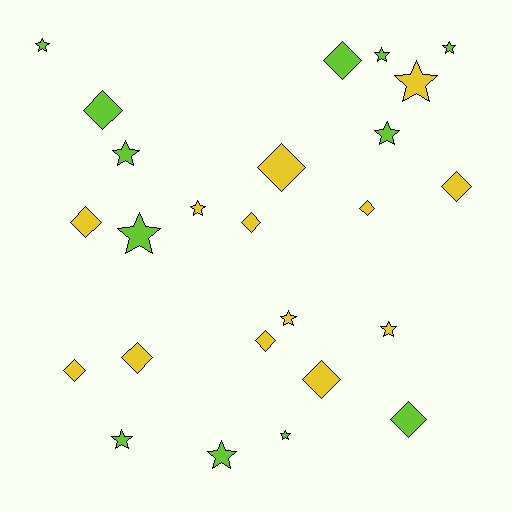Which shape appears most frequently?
Star, with 13 objects.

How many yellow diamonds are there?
There are 9 yellow diamonds.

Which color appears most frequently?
Yellow, with 13 objects.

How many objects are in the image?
There are 25 objects.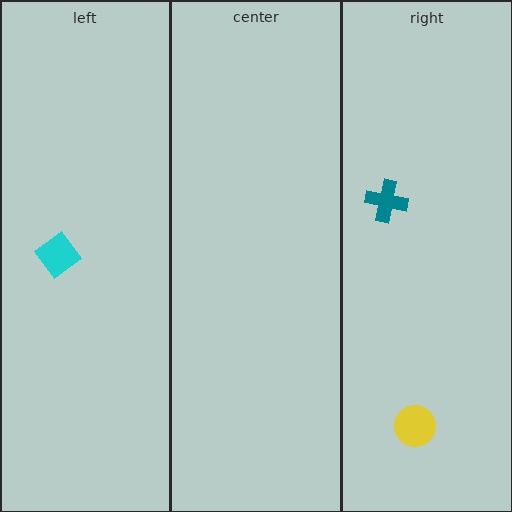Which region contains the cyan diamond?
The left region.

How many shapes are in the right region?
2.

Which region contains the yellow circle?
The right region.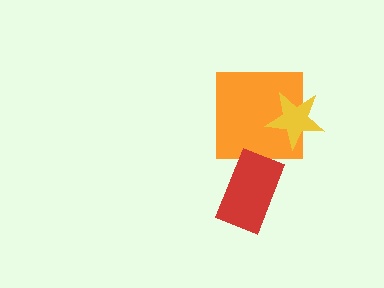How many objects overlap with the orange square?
1 object overlaps with the orange square.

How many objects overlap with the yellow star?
1 object overlaps with the yellow star.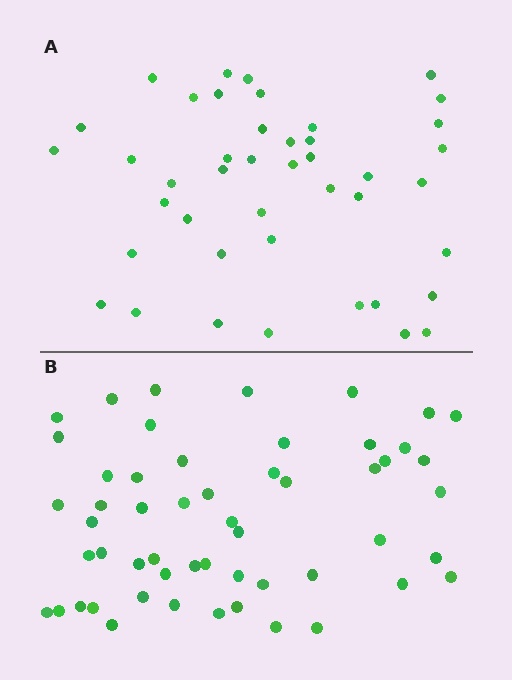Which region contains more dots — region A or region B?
Region B (the bottom region) has more dots.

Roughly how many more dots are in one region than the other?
Region B has roughly 12 or so more dots than region A.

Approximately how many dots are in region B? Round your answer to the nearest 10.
About 50 dots. (The exact count is 54, which rounds to 50.)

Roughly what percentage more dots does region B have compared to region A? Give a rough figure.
About 25% more.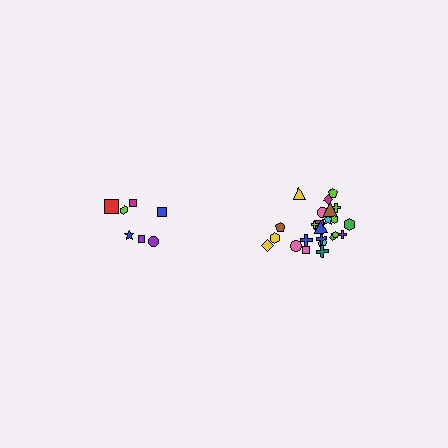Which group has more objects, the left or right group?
The right group.